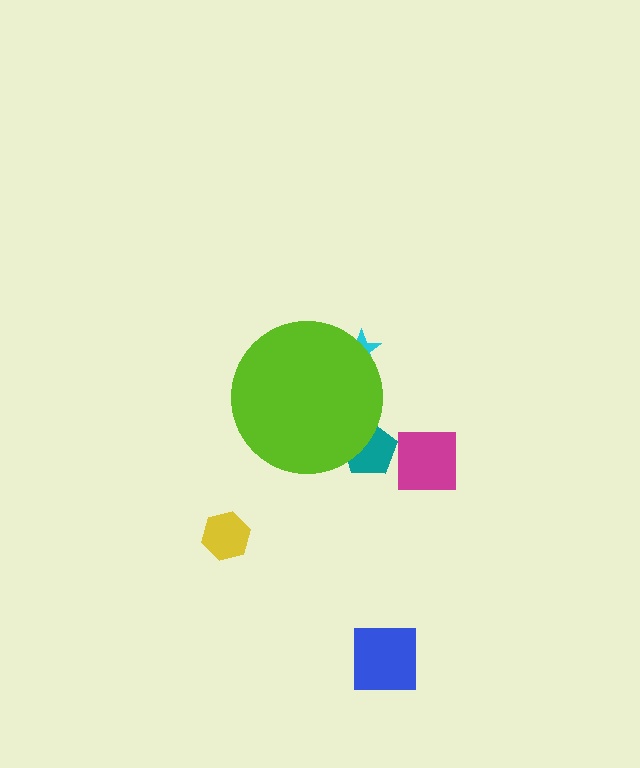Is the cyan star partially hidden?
Yes, the cyan star is partially hidden behind the lime circle.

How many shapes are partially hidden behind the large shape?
2 shapes are partially hidden.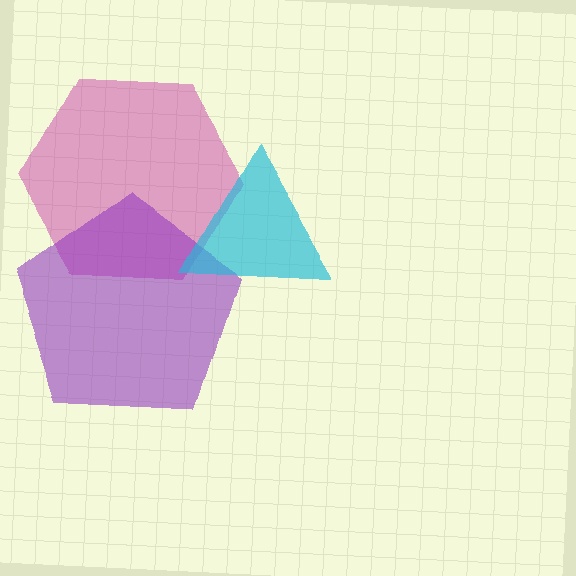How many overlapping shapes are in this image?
There are 3 overlapping shapes in the image.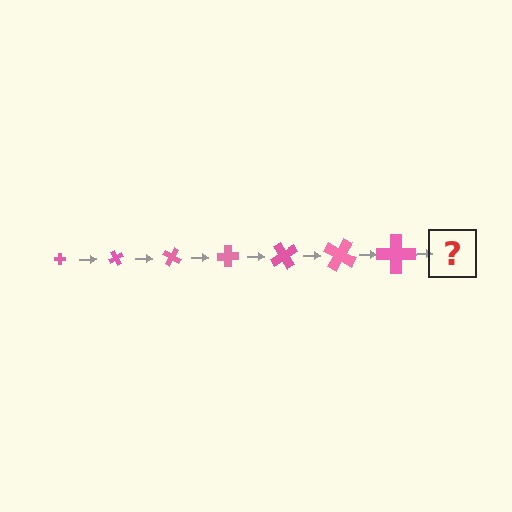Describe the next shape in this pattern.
It should be a cross, larger than the previous one and rotated 420 degrees from the start.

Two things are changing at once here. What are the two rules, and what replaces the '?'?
The two rules are that the cross grows larger each step and it rotates 60 degrees each step. The '?' should be a cross, larger than the previous one and rotated 420 degrees from the start.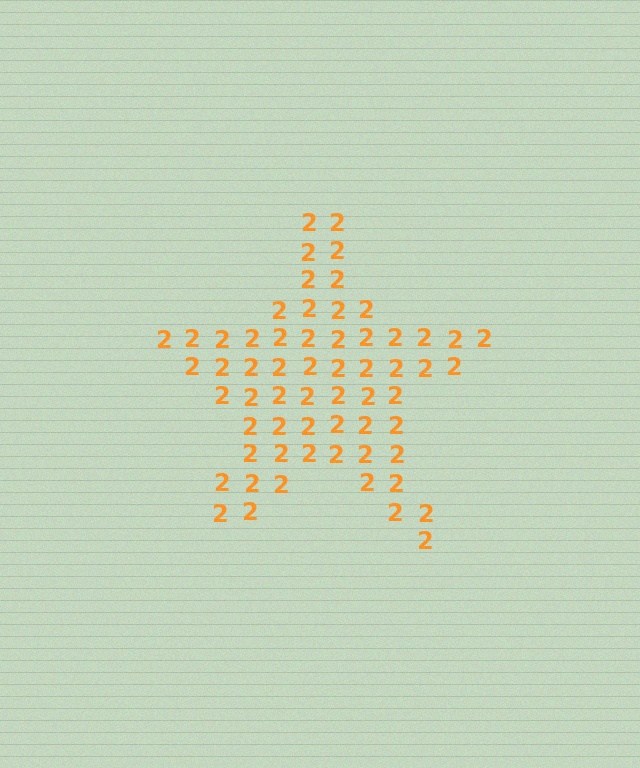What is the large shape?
The large shape is a star.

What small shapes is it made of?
It is made of small digit 2's.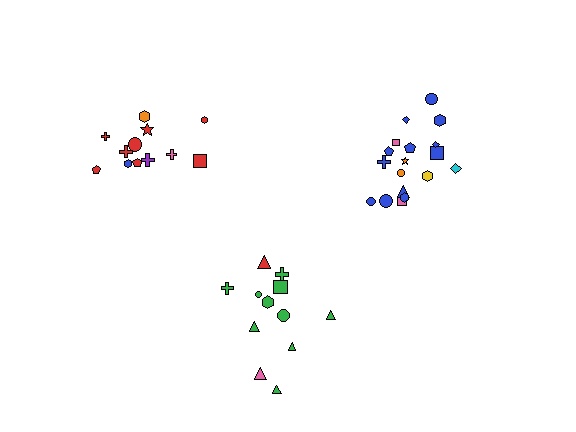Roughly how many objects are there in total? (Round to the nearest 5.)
Roughly 40 objects in total.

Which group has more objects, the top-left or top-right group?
The top-right group.